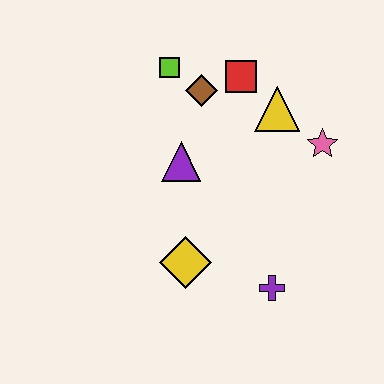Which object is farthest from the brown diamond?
The purple cross is farthest from the brown diamond.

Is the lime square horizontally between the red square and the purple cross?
No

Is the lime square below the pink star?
No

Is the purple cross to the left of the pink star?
Yes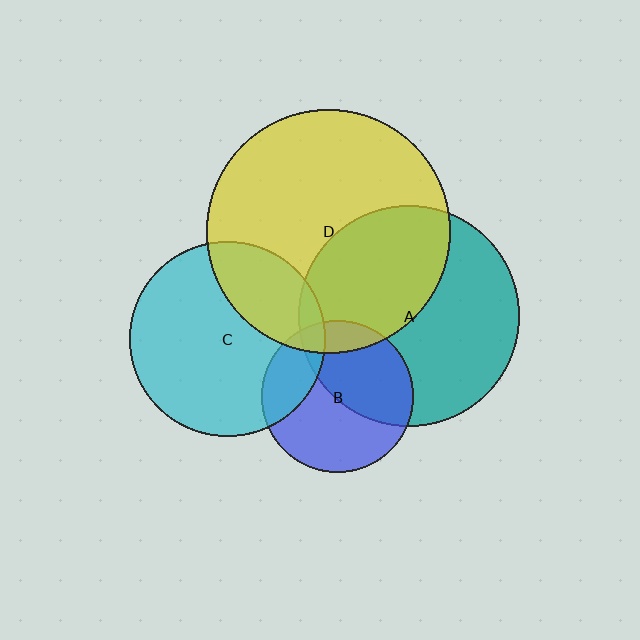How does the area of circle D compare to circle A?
Approximately 1.2 times.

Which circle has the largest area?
Circle D (yellow).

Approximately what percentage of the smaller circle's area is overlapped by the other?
Approximately 25%.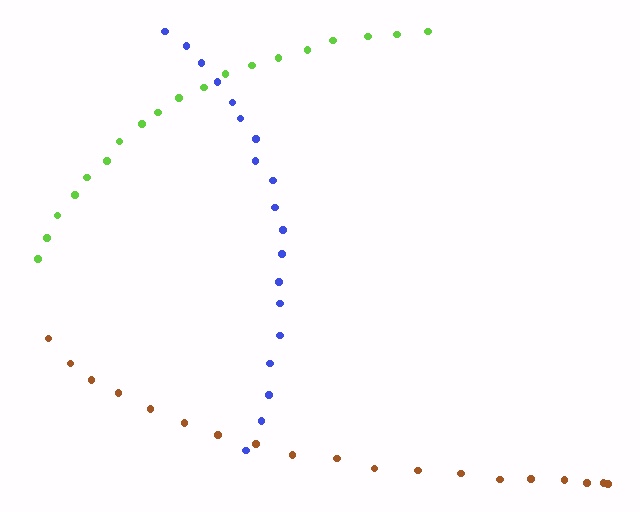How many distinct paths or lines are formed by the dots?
There are 3 distinct paths.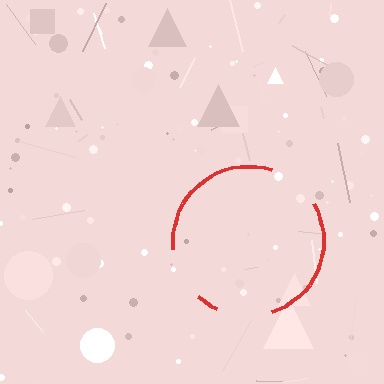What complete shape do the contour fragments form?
The contour fragments form a circle.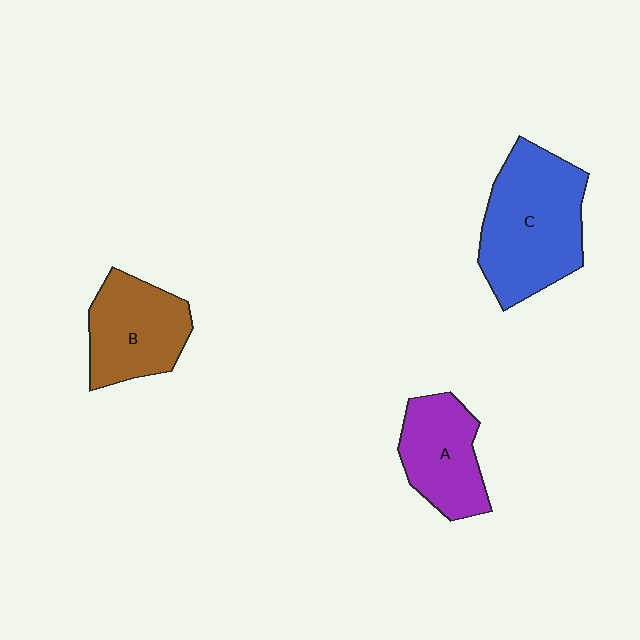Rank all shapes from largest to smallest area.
From largest to smallest: C (blue), B (brown), A (purple).